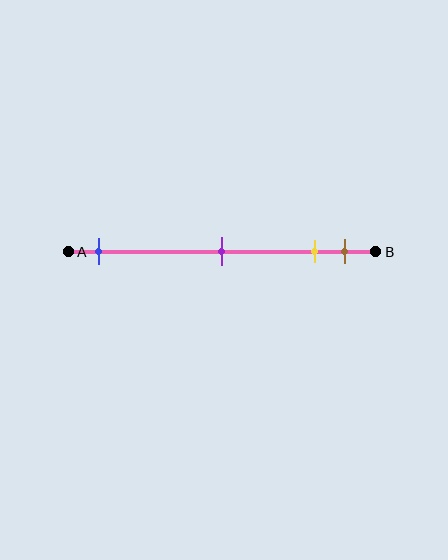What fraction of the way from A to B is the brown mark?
The brown mark is approximately 90% (0.9) of the way from A to B.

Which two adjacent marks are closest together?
The yellow and brown marks are the closest adjacent pair.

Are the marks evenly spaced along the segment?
No, the marks are not evenly spaced.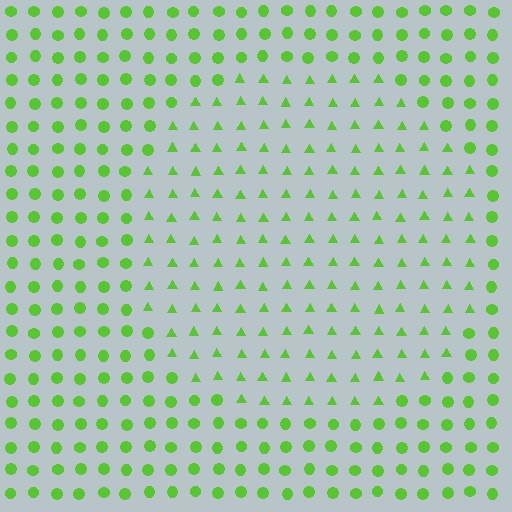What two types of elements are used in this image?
The image uses triangles inside the circle region and circles outside it.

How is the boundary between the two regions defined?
The boundary is defined by a change in element shape: triangles inside vs. circles outside. All elements share the same color and spacing.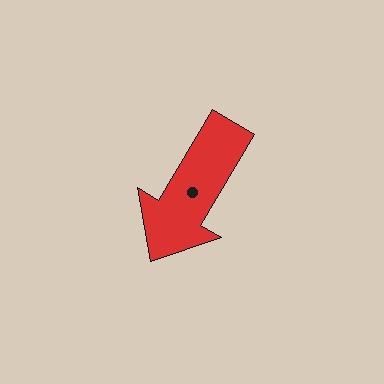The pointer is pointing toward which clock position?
Roughly 7 o'clock.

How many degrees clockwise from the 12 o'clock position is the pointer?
Approximately 211 degrees.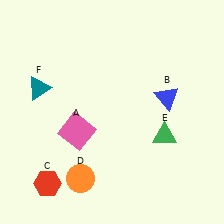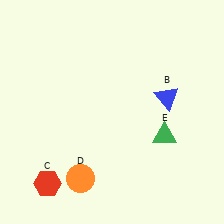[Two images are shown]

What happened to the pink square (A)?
The pink square (A) was removed in Image 2. It was in the bottom-left area of Image 1.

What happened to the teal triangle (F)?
The teal triangle (F) was removed in Image 2. It was in the top-left area of Image 1.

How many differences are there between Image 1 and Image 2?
There are 2 differences between the two images.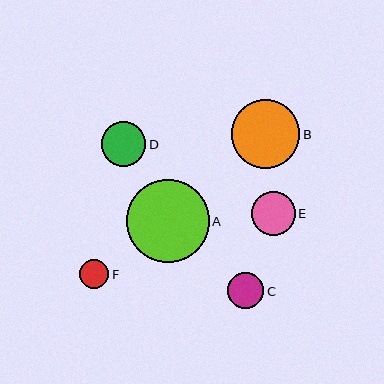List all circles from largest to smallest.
From largest to smallest: A, B, D, E, C, F.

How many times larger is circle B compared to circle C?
Circle B is approximately 1.9 times the size of circle C.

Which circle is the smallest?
Circle F is the smallest with a size of approximately 30 pixels.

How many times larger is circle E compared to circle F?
Circle E is approximately 1.5 times the size of circle F.